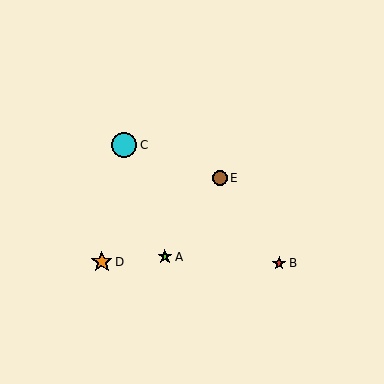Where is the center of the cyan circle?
The center of the cyan circle is at (124, 145).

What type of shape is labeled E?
Shape E is a brown circle.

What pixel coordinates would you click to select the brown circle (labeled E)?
Click at (220, 178) to select the brown circle E.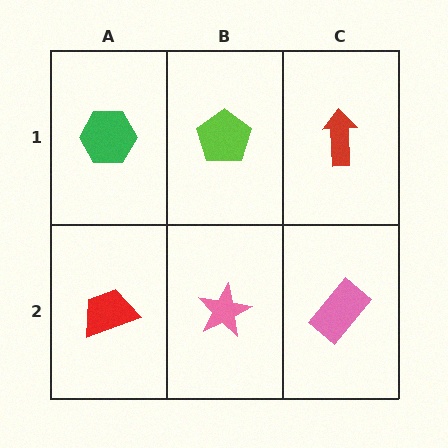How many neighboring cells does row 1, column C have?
2.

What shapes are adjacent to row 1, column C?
A pink rectangle (row 2, column C), a lime pentagon (row 1, column B).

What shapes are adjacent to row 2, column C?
A red arrow (row 1, column C), a pink star (row 2, column B).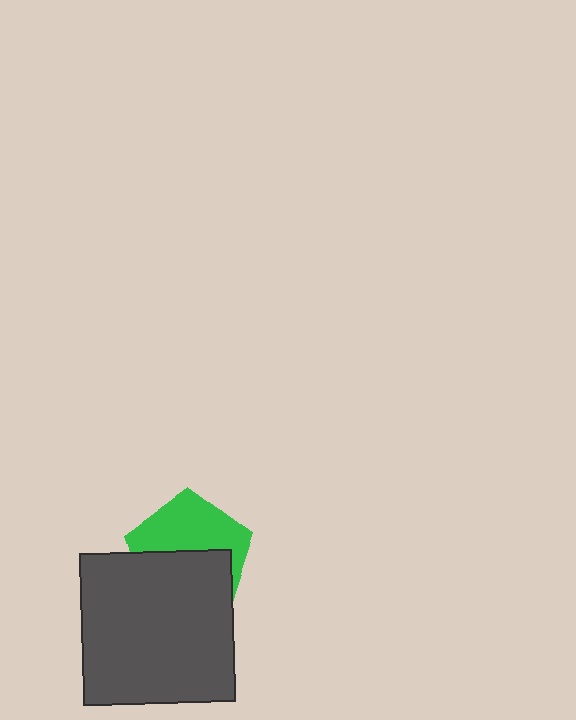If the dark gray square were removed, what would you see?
You would see the complete green pentagon.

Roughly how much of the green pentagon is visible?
About half of it is visible (roughly 50%).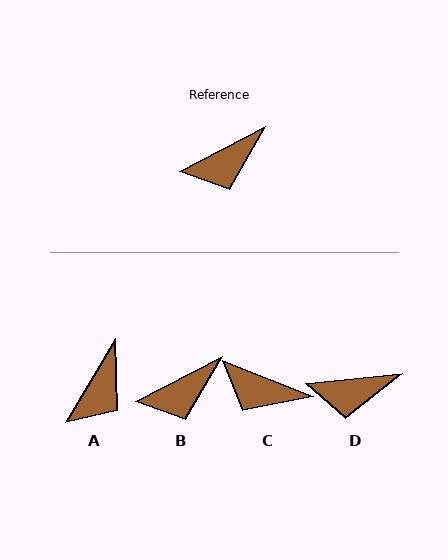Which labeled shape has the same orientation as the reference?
B.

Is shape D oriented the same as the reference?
No, it is off by about 21 degrees.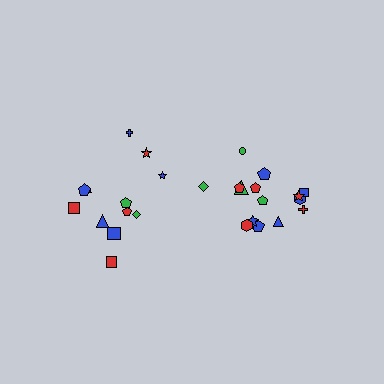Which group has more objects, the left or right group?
The right group.